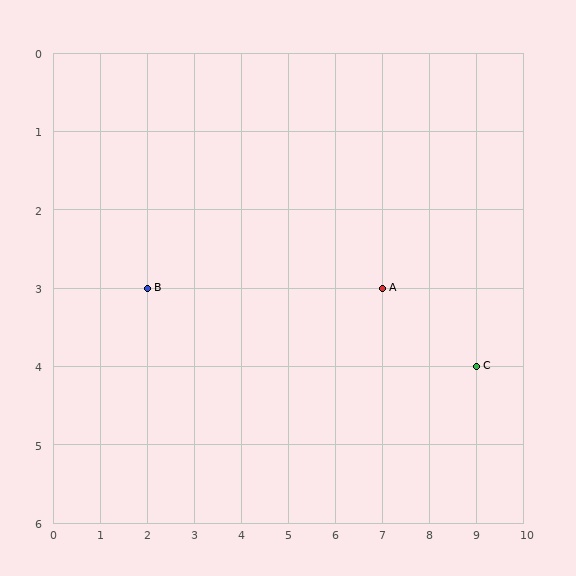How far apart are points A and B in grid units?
Points A and B are 5 columns apart.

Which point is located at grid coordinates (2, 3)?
Point B is at (2, 3).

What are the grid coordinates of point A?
Point A is at grid coordinates (7, 3).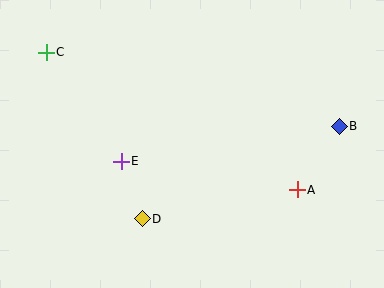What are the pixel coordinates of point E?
Point E is at (121, 161).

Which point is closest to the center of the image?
Point E at (121, 161) is closest to the center.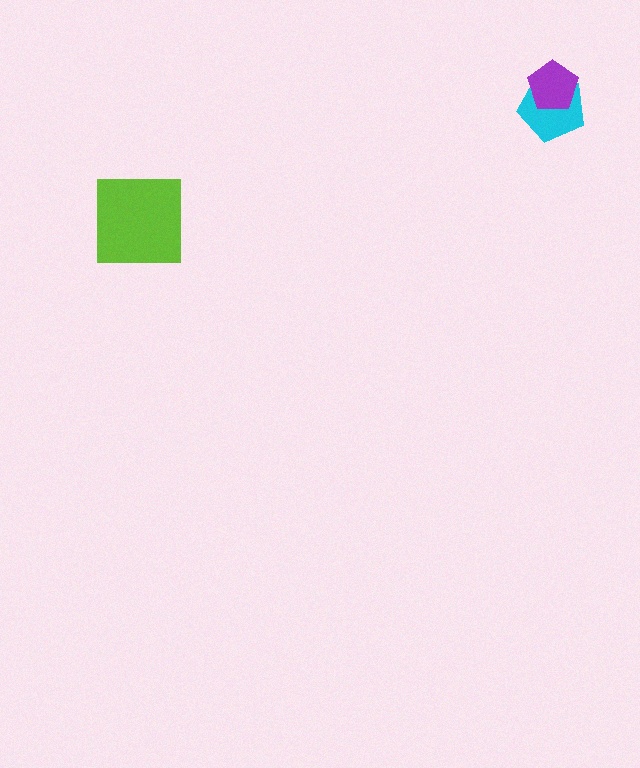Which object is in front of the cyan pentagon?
The purple pentagon is in front of the cyan pentagon.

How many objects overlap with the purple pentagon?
1 object overlaps with the purple pentagon.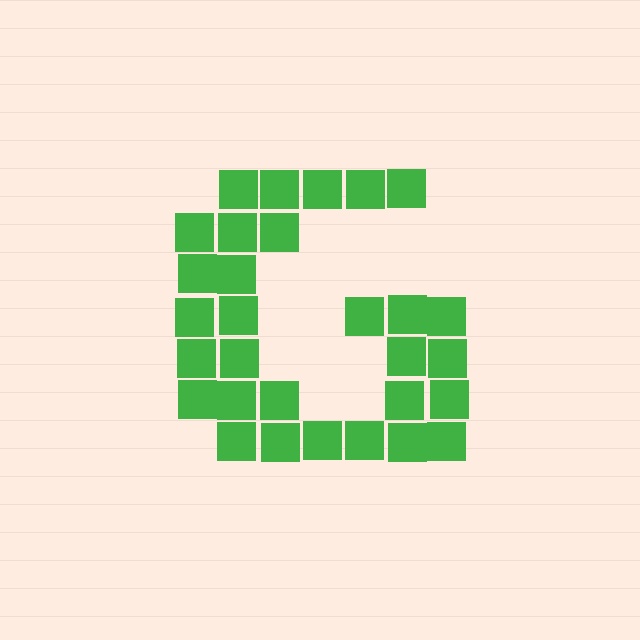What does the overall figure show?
The overall figure shows the letter G.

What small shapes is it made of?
It is made of small squares.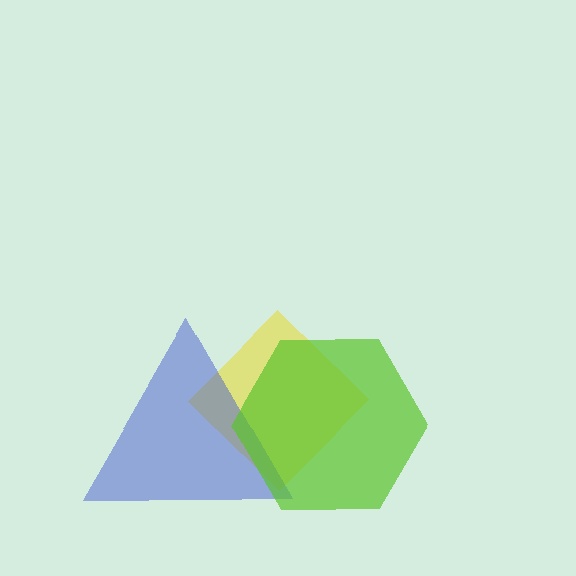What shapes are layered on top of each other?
The layered shapes are: a yellow diamond, a blue triangle, a lime hexagon.